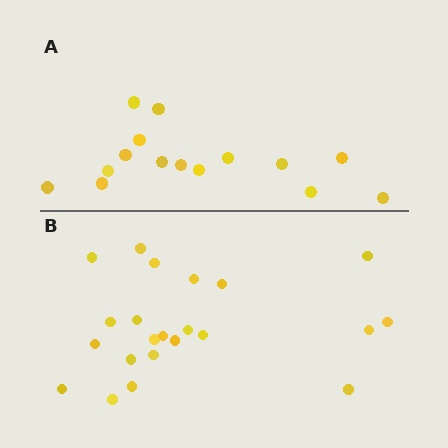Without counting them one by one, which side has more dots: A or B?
Region B (the bottom region) has more dots.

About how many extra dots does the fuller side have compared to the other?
Region B has roughly 8 or so more dots than region A.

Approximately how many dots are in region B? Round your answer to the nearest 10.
About 20 dots. (The exact count is 22, which rounds to 20.)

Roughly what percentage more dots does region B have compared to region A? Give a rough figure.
About 45% more.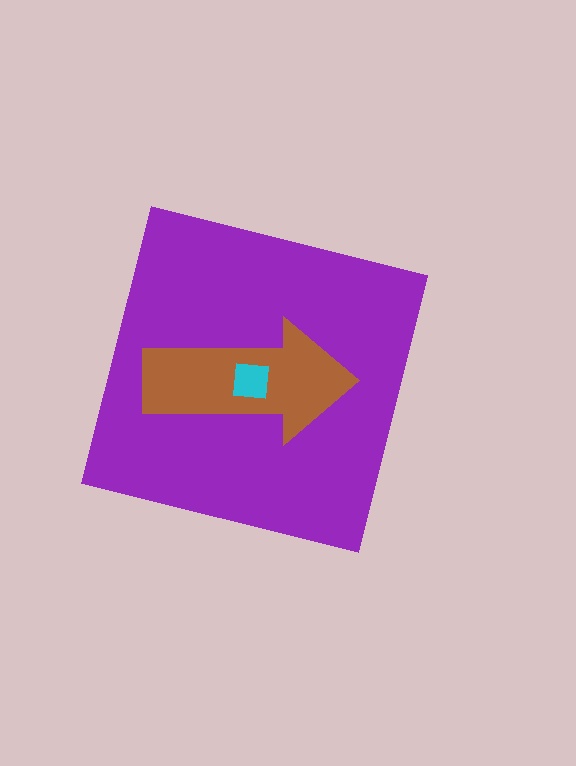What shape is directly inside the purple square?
The brown arrow.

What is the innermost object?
The cyan square.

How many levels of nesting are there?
3.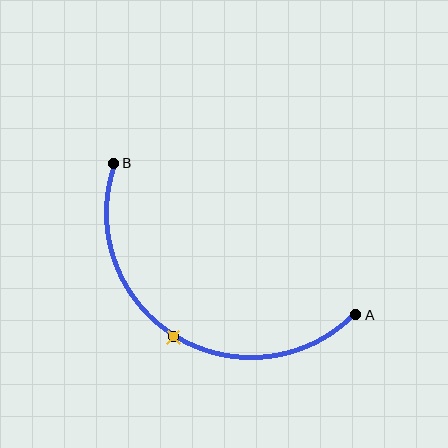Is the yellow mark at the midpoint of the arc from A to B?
Yes. The yellow mark lies on the arc at equal arc-length from both A and B — it is the arc midpoint.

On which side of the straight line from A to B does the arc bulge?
The arc bulges below the straight line connecting A and B.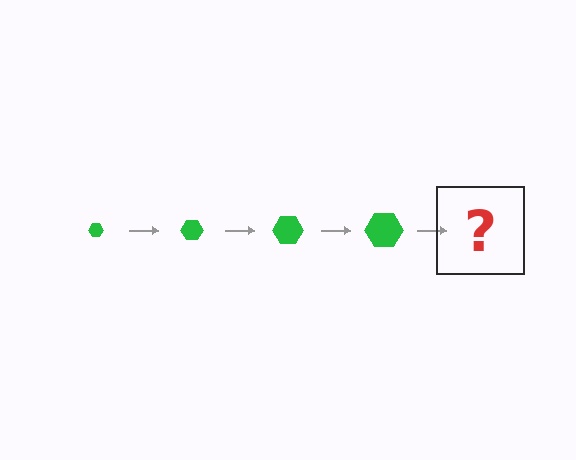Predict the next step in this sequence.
The next step is a green hexagon, larger than the previous one.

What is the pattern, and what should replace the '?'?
The pattern is that the hexagon gets progressively larger each step. The '?' should be a green hexagon, larger than the previous one.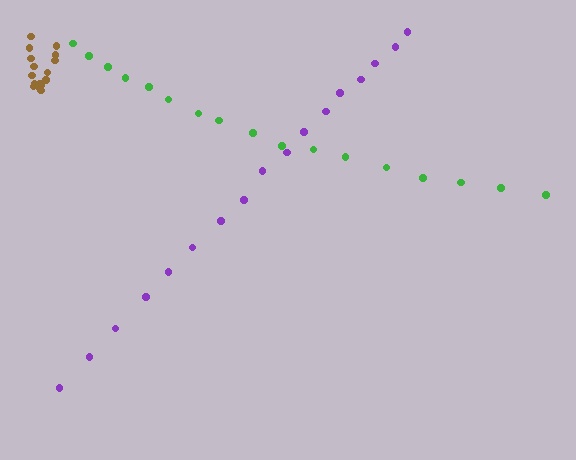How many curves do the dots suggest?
There are 3 distinct paths.